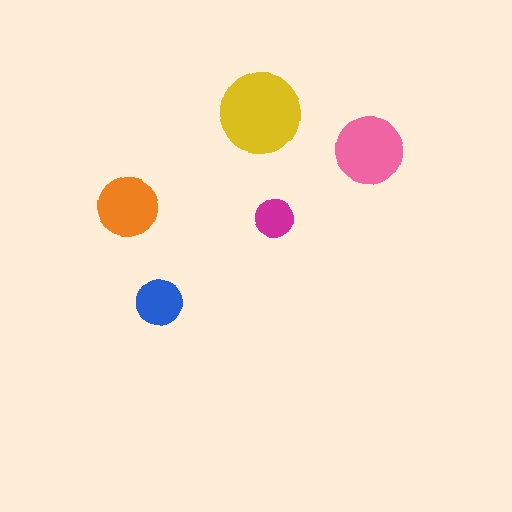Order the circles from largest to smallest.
the yellow one, the pink one, the orange one, the blue one, the magenta one.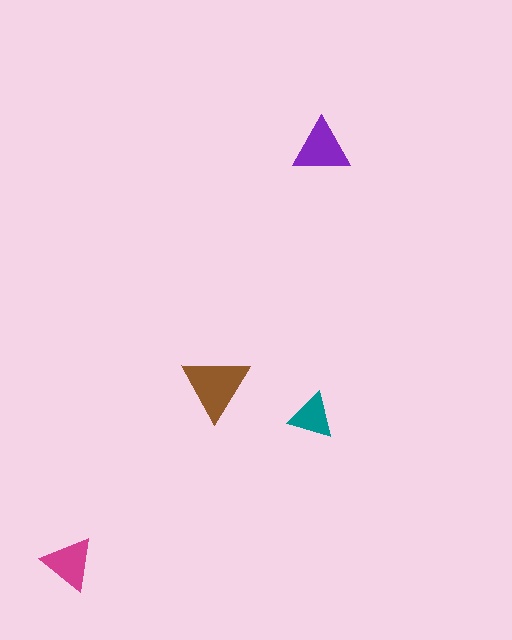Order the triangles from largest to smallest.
the brown one, the purple one, the magenta one, the teal one.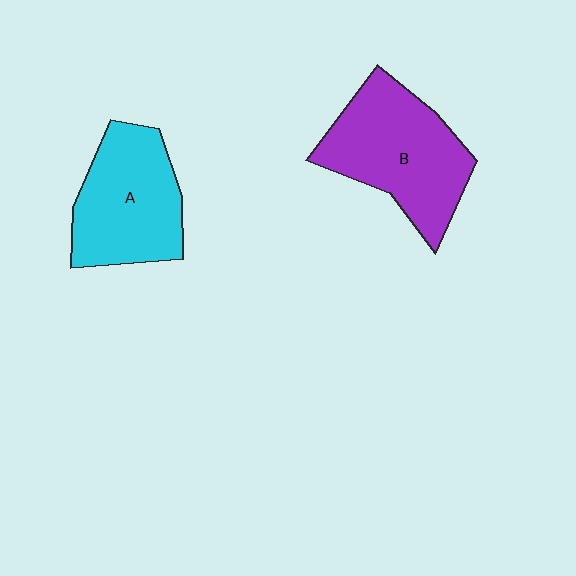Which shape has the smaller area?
Shape A (cyan).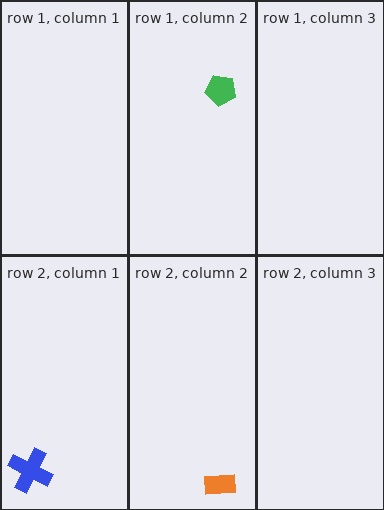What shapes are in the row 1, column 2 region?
The green pentagon.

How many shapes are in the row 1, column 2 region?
1.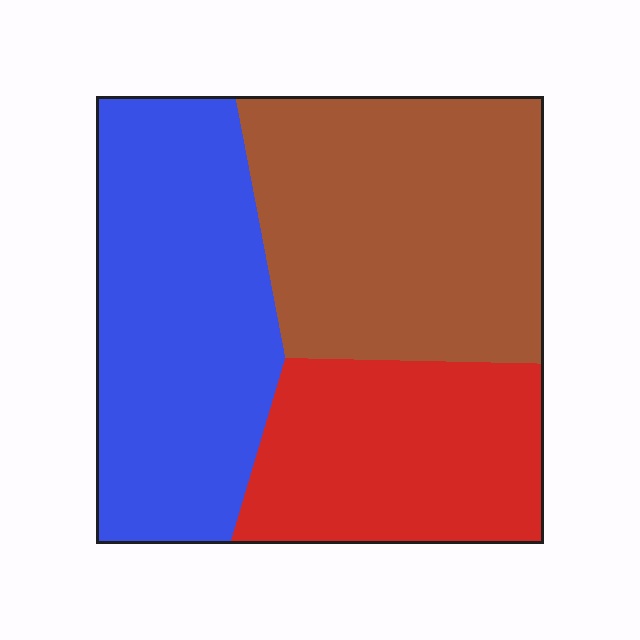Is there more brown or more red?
Brown.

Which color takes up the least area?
Red, at roughly 25%.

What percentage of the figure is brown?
Brown takes up between a quarter and a half of the figure.